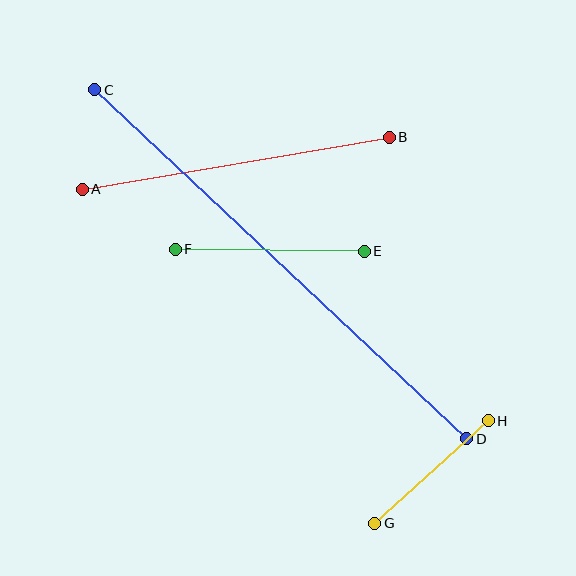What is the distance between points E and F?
The distance is approximately 189 pixels.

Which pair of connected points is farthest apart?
Points C and D are farthest apart.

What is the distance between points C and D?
The distance is approximately 510 pixels.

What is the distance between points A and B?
The distance is approximately 311 pixels.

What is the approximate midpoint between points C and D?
The midpoint is at approximately (281, 264) pixels.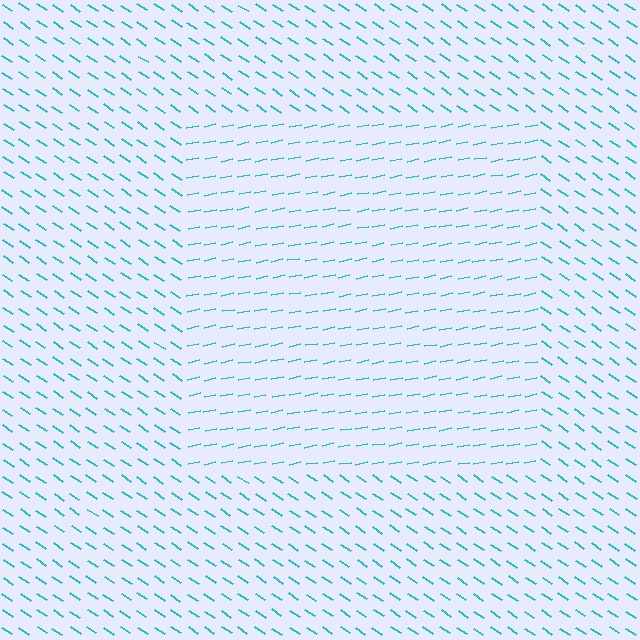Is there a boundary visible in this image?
Yes, there is a texture boundary formed by a change in line orientation.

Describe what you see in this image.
The image is filled with small cyan line segments. A rectangle region in the image has lines oriented differently from the surrounding lines, creating a visible texture boundary.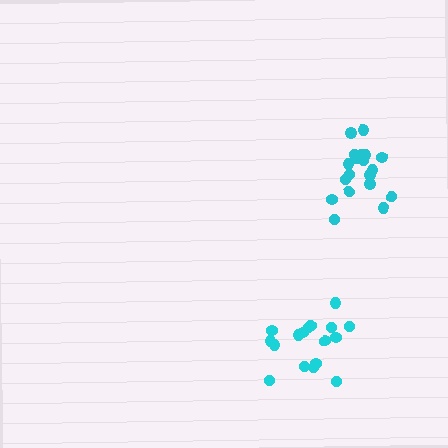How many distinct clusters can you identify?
There are 2 distinct clusters.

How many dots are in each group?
Group 1: 20 dots, Group 2: 17 dots (37 total).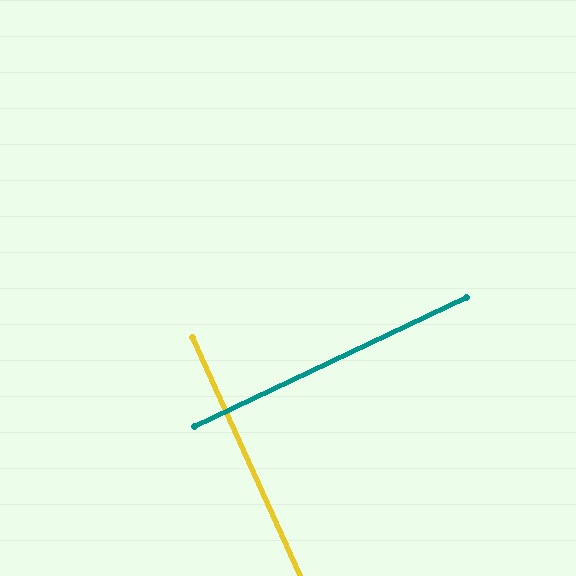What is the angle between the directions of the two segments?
Approximately 89 degrees.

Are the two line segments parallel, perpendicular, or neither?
Perpendicular — they meet at approximately 89°.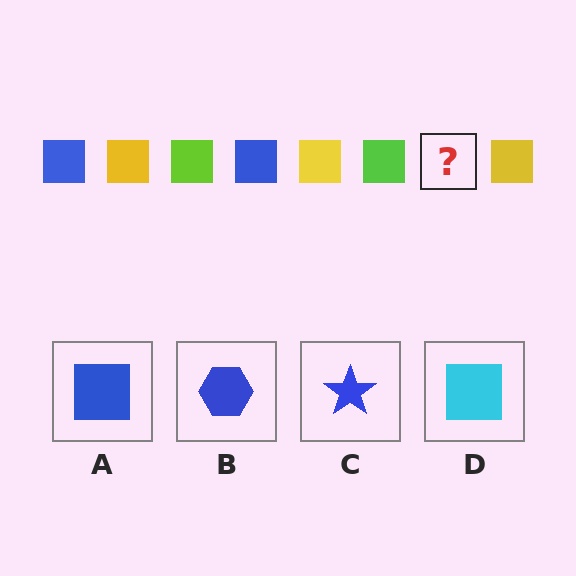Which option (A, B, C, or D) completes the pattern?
A.